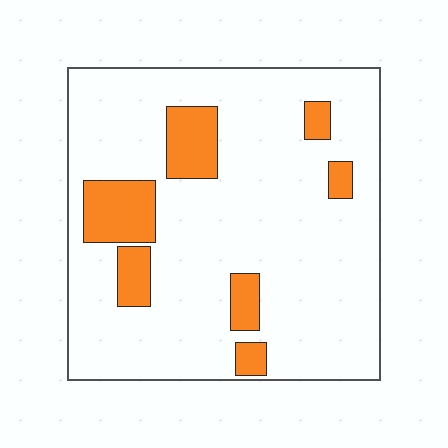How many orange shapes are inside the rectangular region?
7.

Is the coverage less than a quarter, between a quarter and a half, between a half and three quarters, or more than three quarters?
Less than a quarter.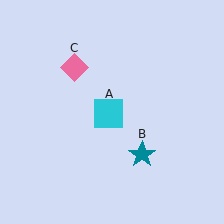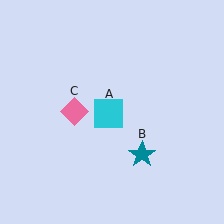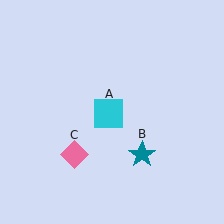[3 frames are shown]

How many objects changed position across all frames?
1 object changed position: pink diamond (object C).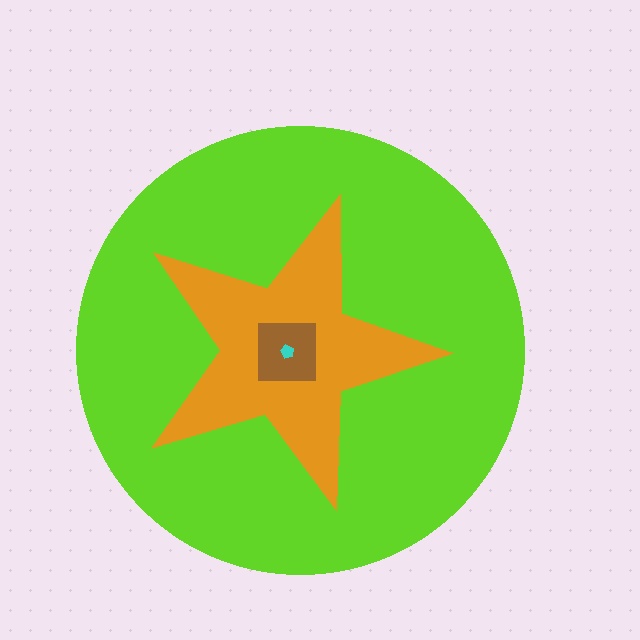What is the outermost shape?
The lime circle.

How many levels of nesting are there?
4.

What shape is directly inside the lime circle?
The orange star.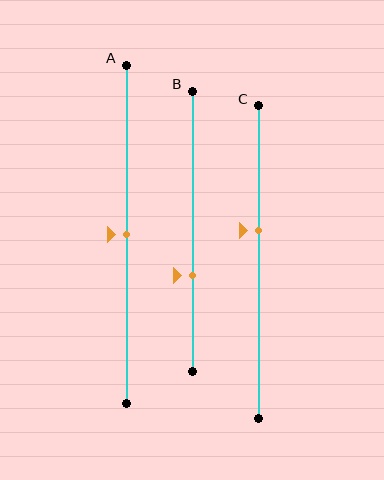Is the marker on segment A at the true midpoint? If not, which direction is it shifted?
Yes, the marker on segment A is at the true midpoint.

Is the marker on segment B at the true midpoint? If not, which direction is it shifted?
No, the marker on segment B is shifted downward by about 16% of the segment length.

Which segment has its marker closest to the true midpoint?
Segment A has its marker closest to the true midpoint.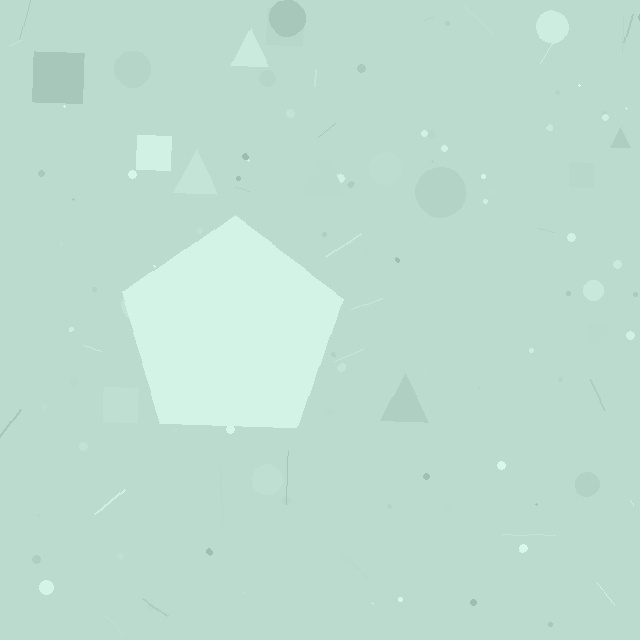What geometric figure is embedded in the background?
A pentagon is embedded in the background.